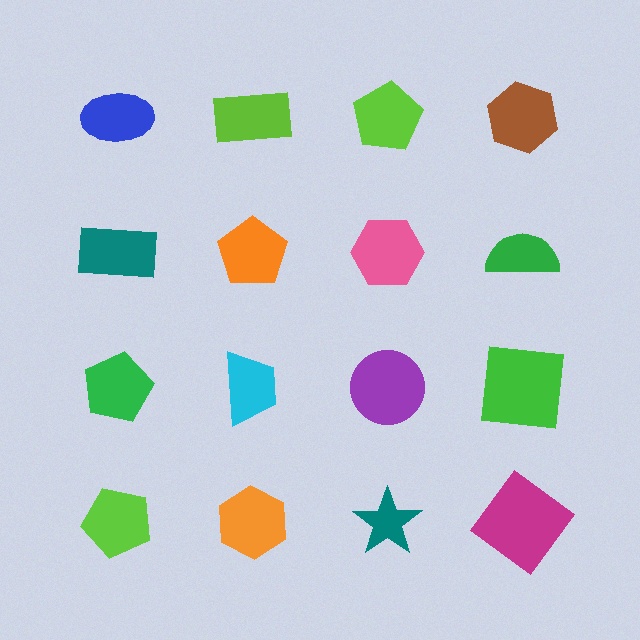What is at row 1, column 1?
A blue ellipse.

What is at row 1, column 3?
A lime pentagon.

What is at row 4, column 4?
A magenta diamond.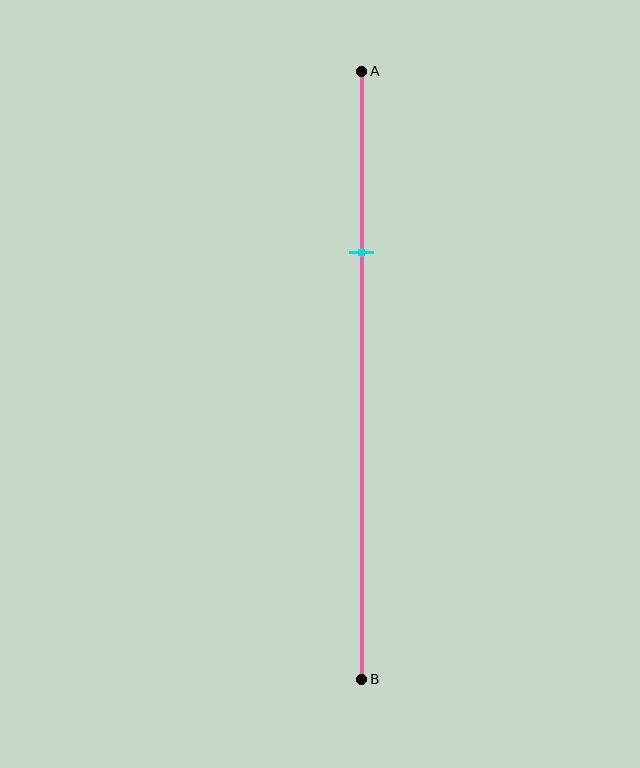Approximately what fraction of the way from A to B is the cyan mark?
The cyan mark is approximately 30% of the way from A to B.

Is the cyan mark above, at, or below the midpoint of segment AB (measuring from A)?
The cyan mark is above the midpoint of segment AB.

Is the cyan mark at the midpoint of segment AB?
No, the mark is at about 30% from A, not at the 50% midpoint.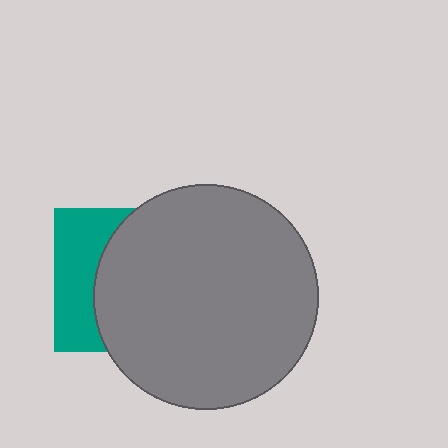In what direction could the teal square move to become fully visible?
The teal square could move left. That would shift it out from behind the gray circle entirely.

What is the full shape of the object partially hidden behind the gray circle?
The partially hidden object is a teal square.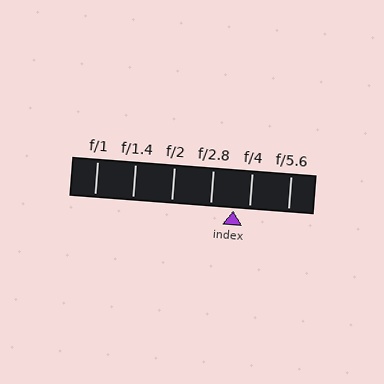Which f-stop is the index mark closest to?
The index mark is closest to f/4.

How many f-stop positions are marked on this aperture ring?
There are 6 f-stop positions marked.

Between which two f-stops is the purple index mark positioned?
The index mark is between f/2.8 and f/4.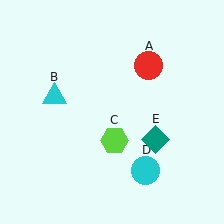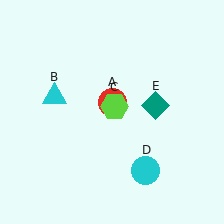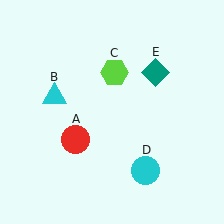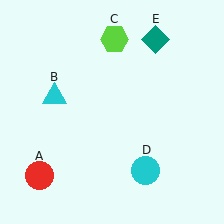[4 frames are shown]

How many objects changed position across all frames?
3 objects changed position: red circle (object A), lime hexagon (object C), teal diamond (object E).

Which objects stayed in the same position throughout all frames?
Cyan triangle (object B) and cyan circle (object D) remained stationary.